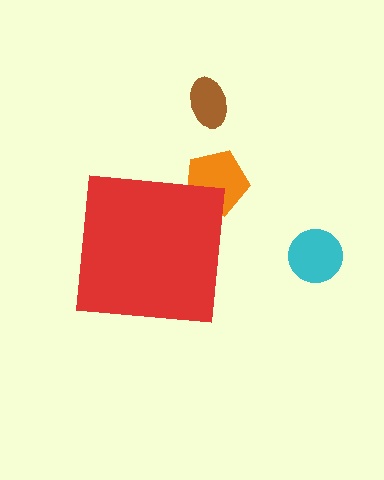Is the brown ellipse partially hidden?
No, the brown ellipse is fully visible.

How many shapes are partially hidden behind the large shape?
1 shape is partially hidden.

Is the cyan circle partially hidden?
No, the cyan circle is fully visible.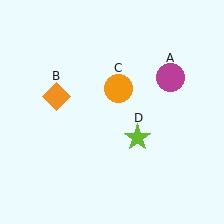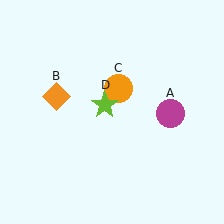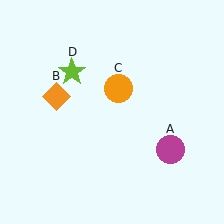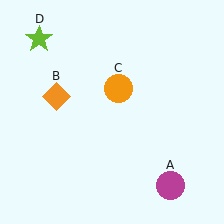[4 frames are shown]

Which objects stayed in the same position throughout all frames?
Orange diamond (object B) and orange circle (object C) remained stationary.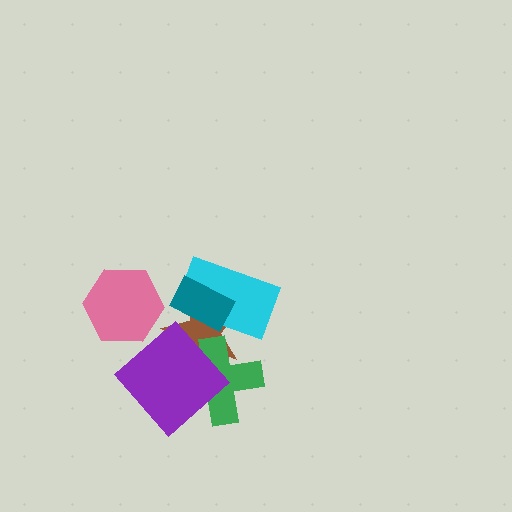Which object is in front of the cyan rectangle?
The teal rectangle is in front of the cyan rectangle.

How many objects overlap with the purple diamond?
2 objects overlap with the purple diamond.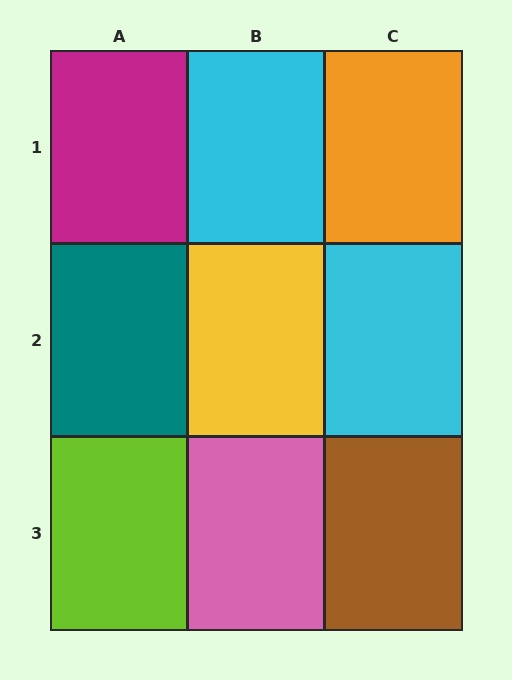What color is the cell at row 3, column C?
Brown.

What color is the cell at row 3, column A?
Lime.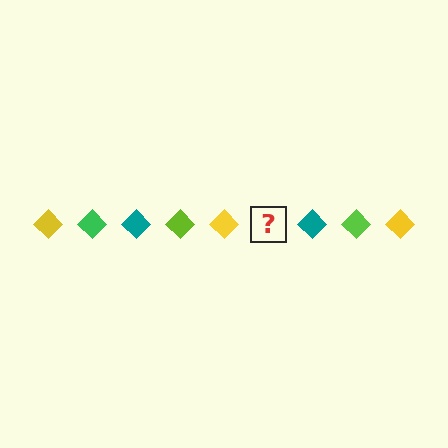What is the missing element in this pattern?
The missing element is a green diamond.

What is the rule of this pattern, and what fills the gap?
The rule is that the pattern cycles through yellow, green, teal, lime diamonds. The gap should be filled with a green diamond.